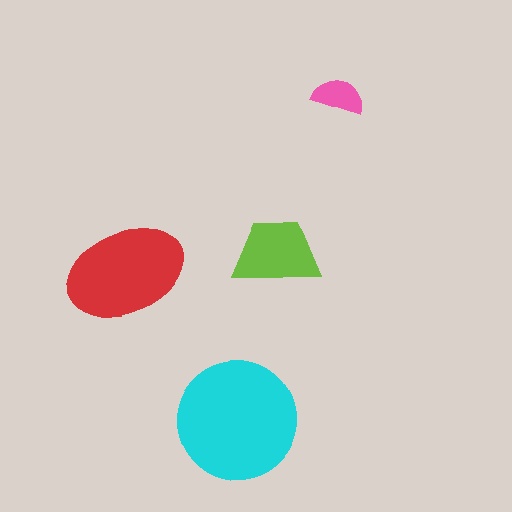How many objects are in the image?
There are 4 objects in the image.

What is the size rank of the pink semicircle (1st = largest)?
4th.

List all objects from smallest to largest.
The pink semicircle, the lime trapezoid, the red ellipse, the cyan circle.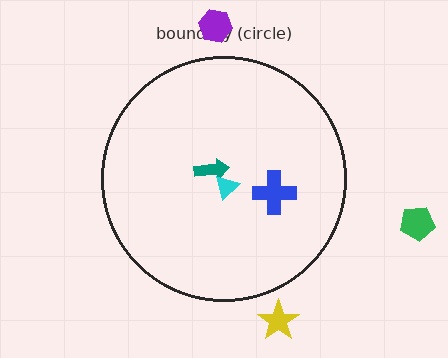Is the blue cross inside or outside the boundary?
Inside.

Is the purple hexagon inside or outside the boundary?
Outside.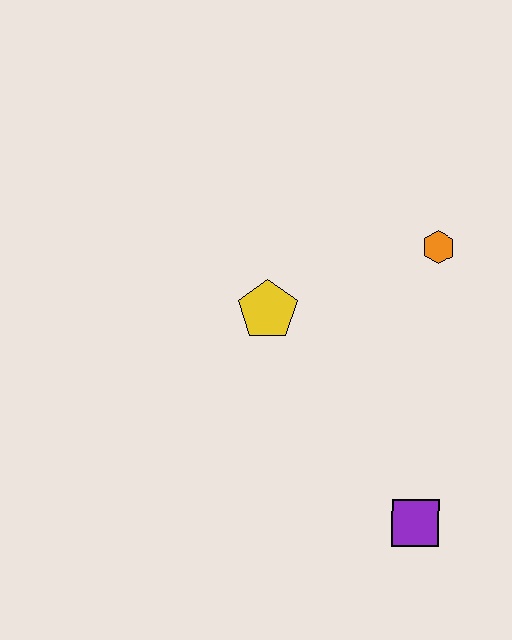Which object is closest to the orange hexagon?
The yellow pentagon is closest to the orange hexagon.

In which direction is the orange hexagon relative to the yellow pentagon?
The orange hexagon is to the right of the yellow pentagon.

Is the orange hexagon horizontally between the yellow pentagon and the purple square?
No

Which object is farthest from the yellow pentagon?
The purple square is farthest from the yellow pentagon.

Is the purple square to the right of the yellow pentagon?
Yes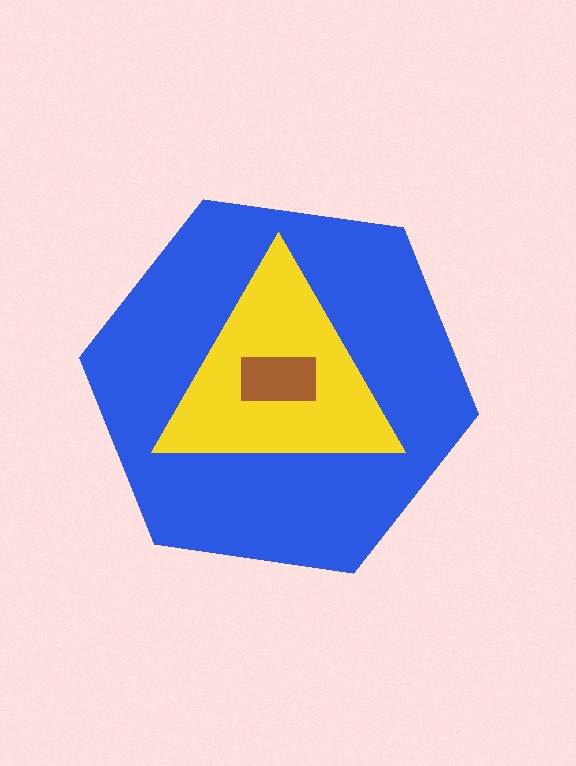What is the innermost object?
The brown rectangle.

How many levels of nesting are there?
3.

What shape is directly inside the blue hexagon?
The yellow triangle.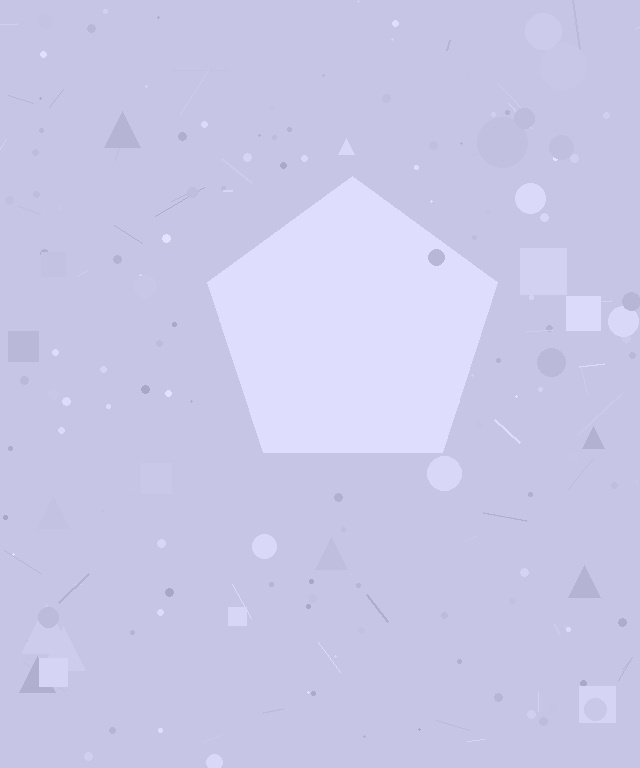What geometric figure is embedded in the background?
A pentagon is embedded in the background.